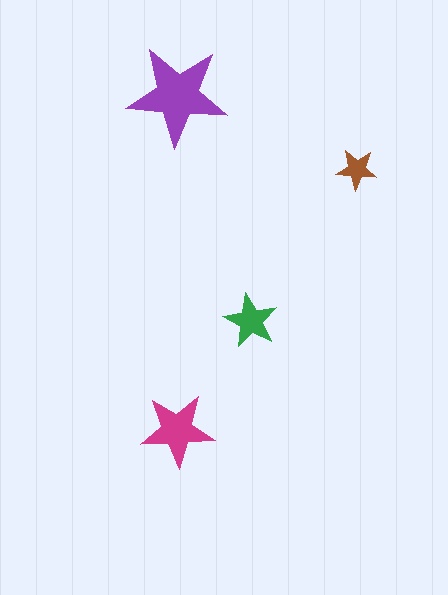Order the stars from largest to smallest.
the purple one, the magenta one, the green one, the brown one.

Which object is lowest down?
The magenta star is bottommost.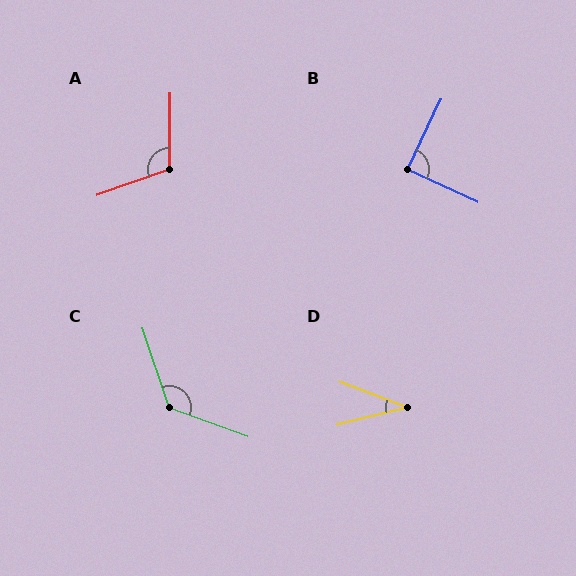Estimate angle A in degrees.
Approximately 110 degrees.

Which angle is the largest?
C, at approximately 128 degrees.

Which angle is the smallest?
D, at approximately 34 degrees.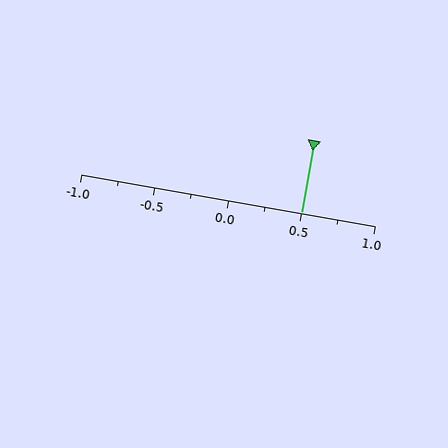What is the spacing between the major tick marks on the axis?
The major ticks are spaced 0.5 apart.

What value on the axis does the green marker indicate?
The marker indicates approximately 0.5.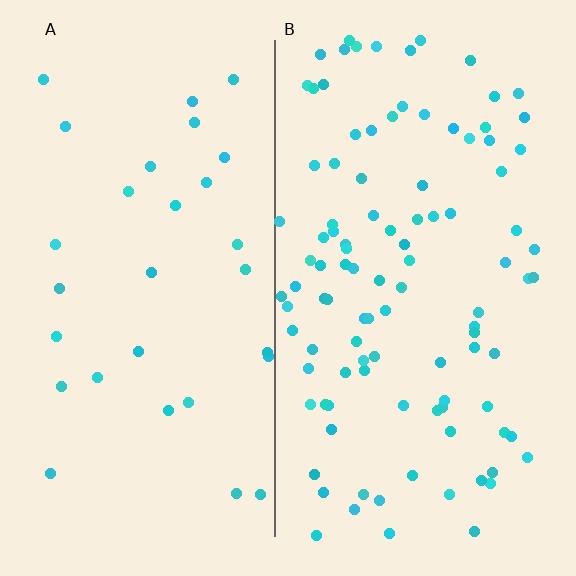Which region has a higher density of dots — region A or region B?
B (the right).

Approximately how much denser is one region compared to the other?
Approximately 3.5× — region B over region A.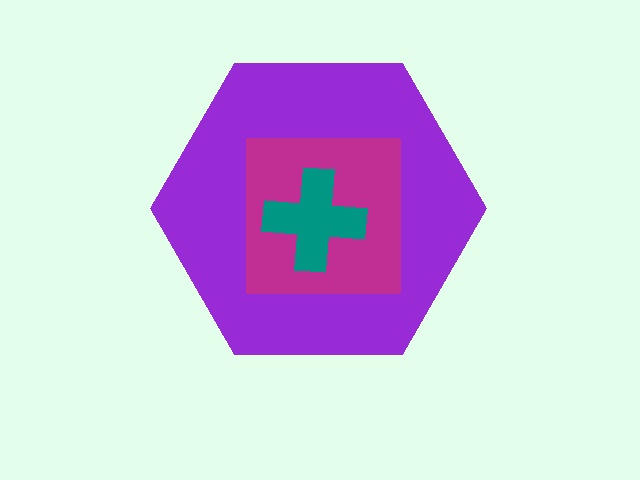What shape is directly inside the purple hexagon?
The magenta square.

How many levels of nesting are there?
3.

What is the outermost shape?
The purple hexagon.